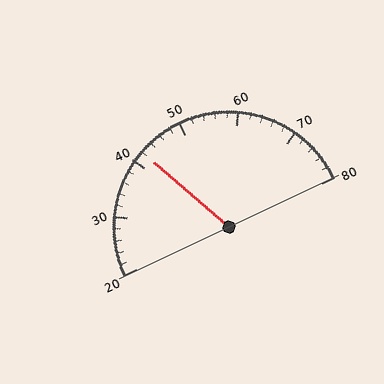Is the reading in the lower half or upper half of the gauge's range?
The reading is in the lower half of the range (20 to 80).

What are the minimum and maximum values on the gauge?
The gauge ranges from 20 to 80.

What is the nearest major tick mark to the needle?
The nearest major tick mark is 40.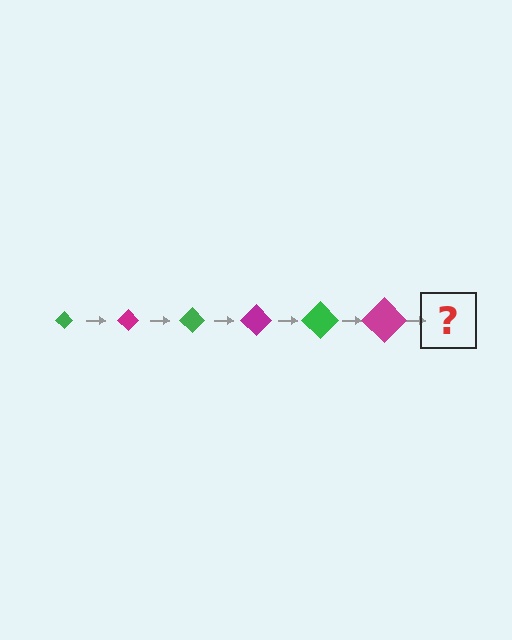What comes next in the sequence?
The next element should be a green diamond, larger than the previous one.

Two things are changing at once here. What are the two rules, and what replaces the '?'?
The two rules are that the diamond grows larger each step and the color cycles through green and magenta. The '?' should be a green diamond, larger than the previous one.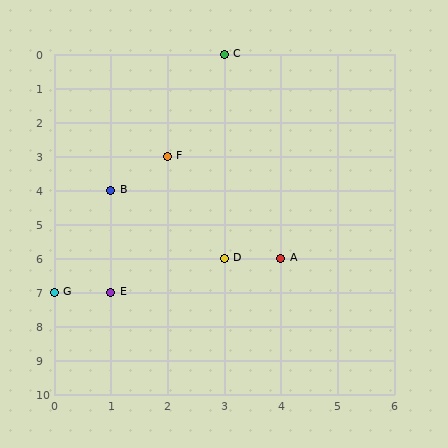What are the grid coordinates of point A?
Point A is at grid coordinates (4, 6).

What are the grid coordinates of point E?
Point E is at grid coordinates (1, 7).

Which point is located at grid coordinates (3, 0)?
Point C is at (3, 0).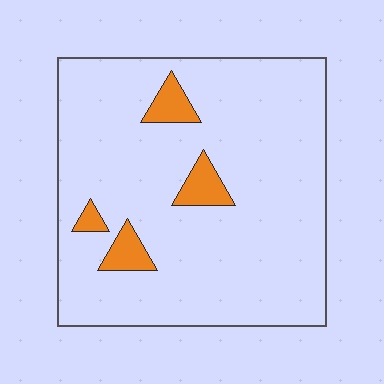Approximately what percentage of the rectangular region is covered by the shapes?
Approximately 10%.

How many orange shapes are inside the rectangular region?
4.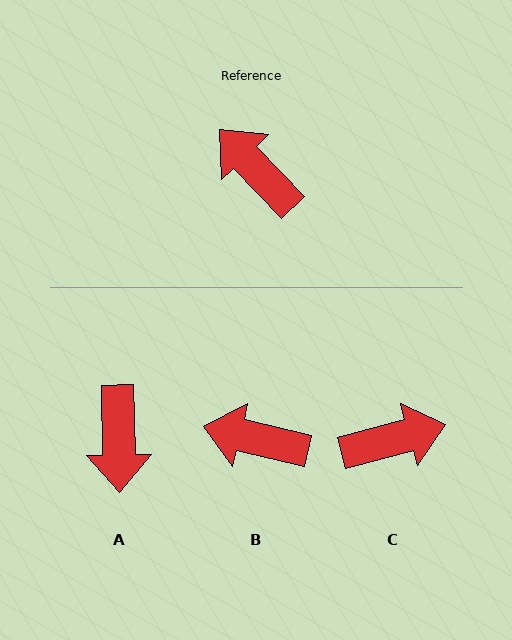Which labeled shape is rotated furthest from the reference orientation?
A, about 138 degrees away.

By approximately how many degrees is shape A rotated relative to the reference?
Approximately 138 degrees counter-clockwise.